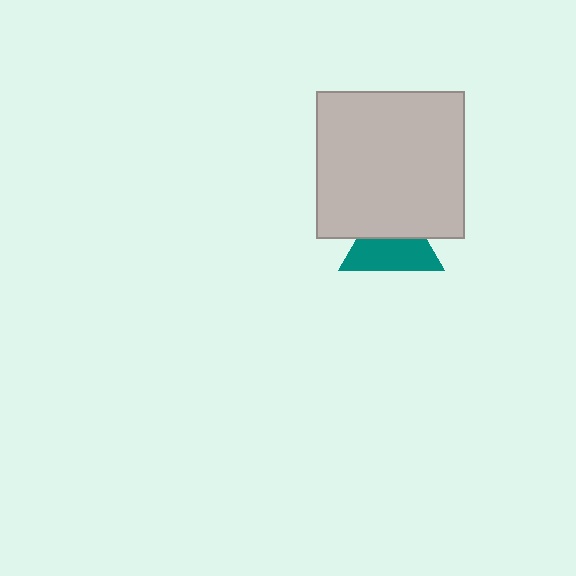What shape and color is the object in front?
The object in front is a light gray square.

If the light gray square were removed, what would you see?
You would see the complete teal triangle.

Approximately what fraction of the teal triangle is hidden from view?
Roughly 43% of the teal triangle is hidden behind the light gray square.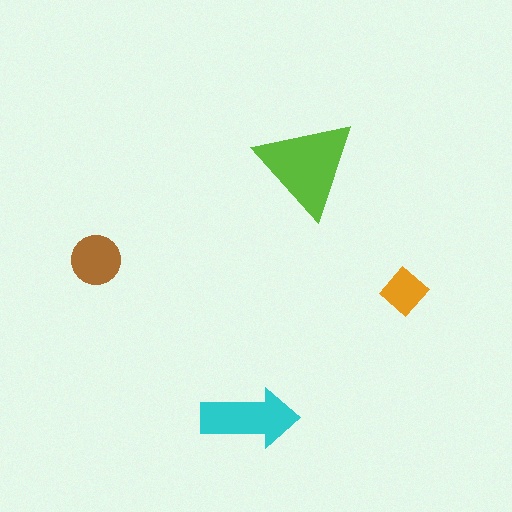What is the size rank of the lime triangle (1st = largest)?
1st.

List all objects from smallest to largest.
The orange diamond, the brown circle, the cyan arrow, the lime triangle.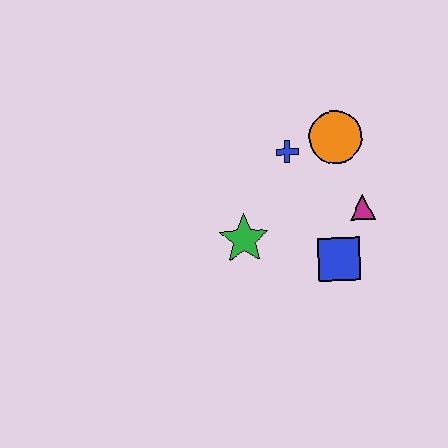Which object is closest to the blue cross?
The orange circle is closest to the blue cross.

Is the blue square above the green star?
No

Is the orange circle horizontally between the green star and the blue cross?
No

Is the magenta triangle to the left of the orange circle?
No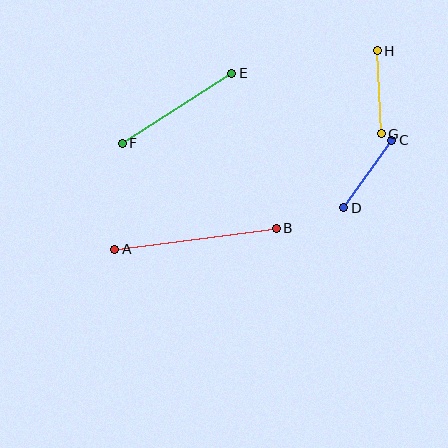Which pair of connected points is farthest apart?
Points A and B are farthest apart.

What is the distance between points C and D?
The distance is approximately 83 pixels.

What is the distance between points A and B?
The distance is approximately 162 pixels.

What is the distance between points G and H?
The distance is approximately 83 pixels.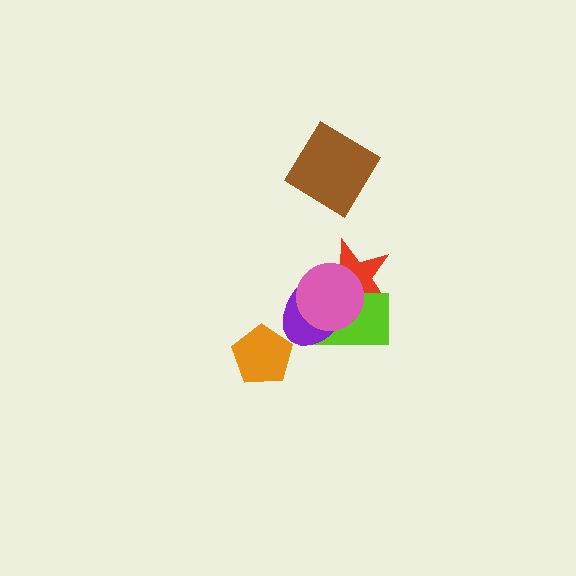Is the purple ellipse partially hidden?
Yes, it is partially covered by another shape.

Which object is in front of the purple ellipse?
The pink circle is in front of the purple ellipse.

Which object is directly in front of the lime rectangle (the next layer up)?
The purple ellipse is directly in front of the lime rectangle.